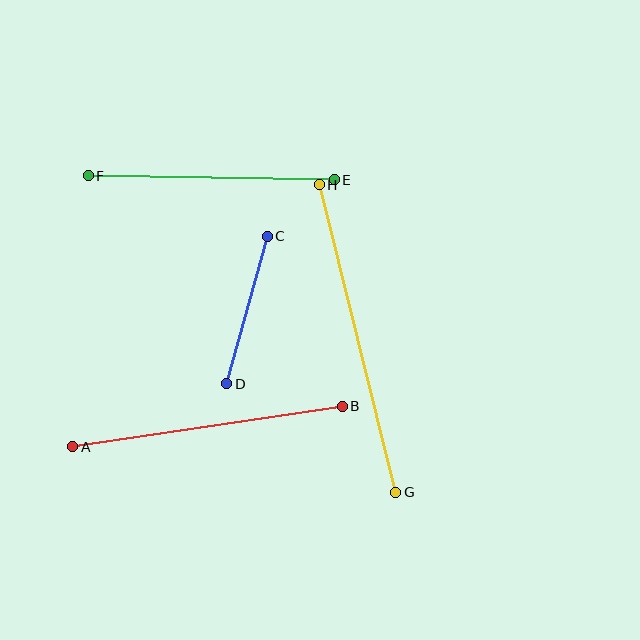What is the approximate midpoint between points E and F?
The midpoint is at approximately (211, 178) pixels.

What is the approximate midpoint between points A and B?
The midpoint is at approximately (208, 427) pixels.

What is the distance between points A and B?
The distance is approximately 273 pixels.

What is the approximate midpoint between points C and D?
The midpoint is at approximately (247, 310) pixels.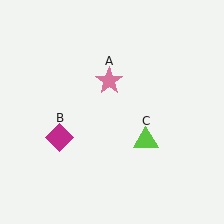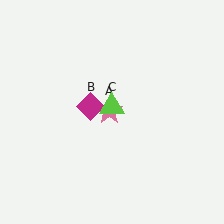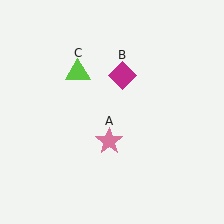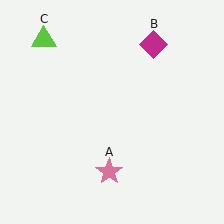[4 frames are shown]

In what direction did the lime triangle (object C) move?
The lime triangle (object C) moved up and to the left.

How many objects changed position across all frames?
3 objects changed position: pink star (object A), magenta diamond (object B), lime triangle (object C).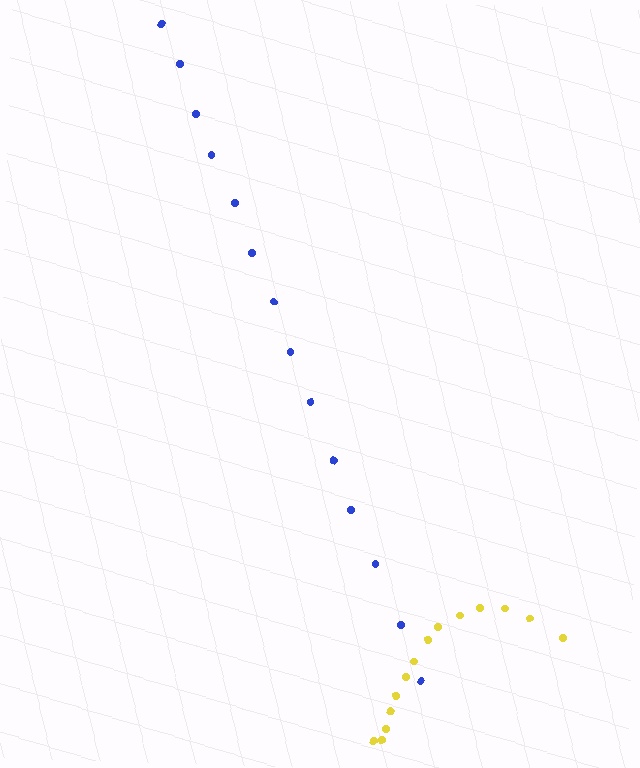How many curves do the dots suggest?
There are 2 distinct paths.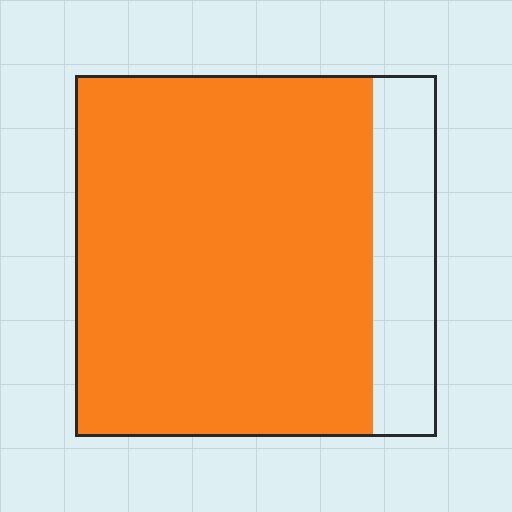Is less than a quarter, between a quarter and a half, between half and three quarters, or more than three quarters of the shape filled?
More than three quarters.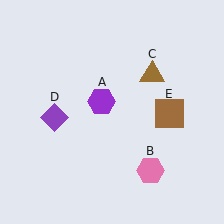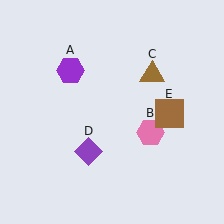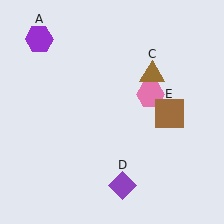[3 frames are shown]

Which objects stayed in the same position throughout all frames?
Brown triangle (object C) and brown square (object E) remained stationary.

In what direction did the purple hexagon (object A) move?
The purple hexagon (object A) moved up and to the left.